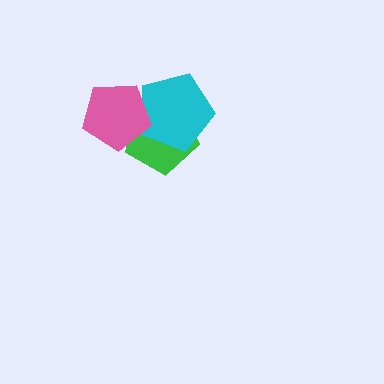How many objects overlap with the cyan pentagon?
2 objects overlap with the cyan pentagon.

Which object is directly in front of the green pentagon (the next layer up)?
The cyan pentagon is directly in front of the green pentagon.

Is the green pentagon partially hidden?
Yes, it is partially covered by another shape.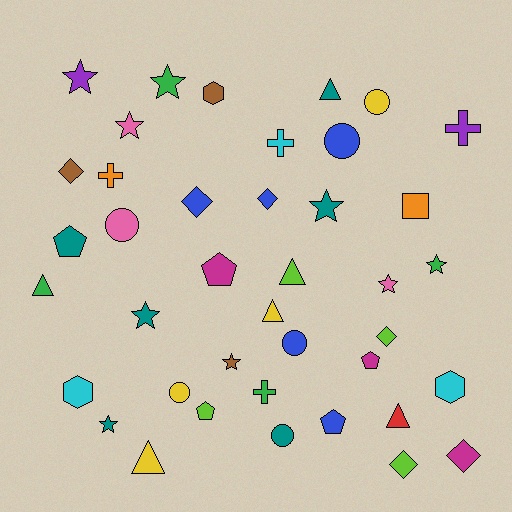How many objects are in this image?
There are 40 objects.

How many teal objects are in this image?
There are 6 teal objects.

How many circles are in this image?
There are 6 circles.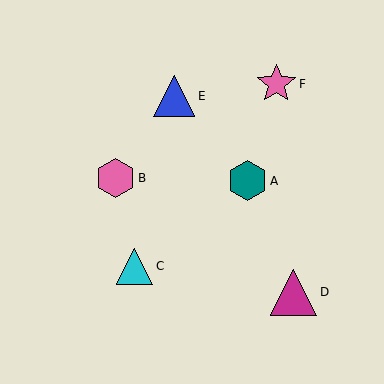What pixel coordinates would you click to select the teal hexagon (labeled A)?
Click at (247, 181) to select the teal hexagon A.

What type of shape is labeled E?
Shape E is a blue triangle.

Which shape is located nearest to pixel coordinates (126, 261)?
The cyan triangle (labeled C) at (135, 266) is nearest to that location.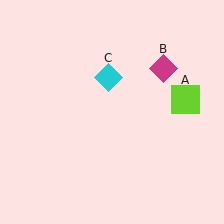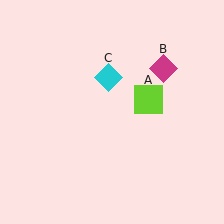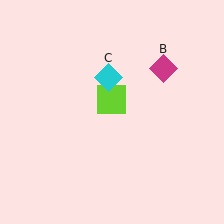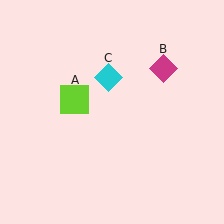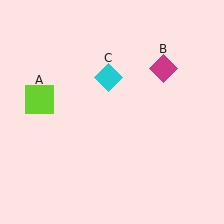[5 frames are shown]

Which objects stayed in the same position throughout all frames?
Magenta diamond (object B) and cyan diamond (object C) remained stationary.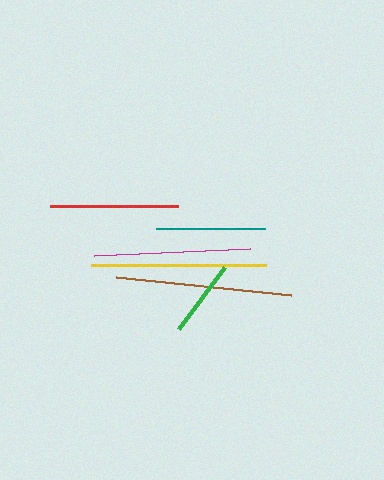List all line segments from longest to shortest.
From longest to shortest: brown, yellow, magenta, red, teal, green.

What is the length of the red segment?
The red segment is approximately 129 pixels long.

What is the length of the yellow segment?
The yellow segment is approximately 175 pixels long.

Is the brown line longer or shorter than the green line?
The brown line is longer than the green line.